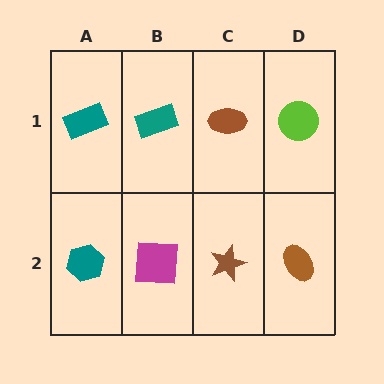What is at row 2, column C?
A brown star.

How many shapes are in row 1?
4 shapes.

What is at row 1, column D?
A lime circle.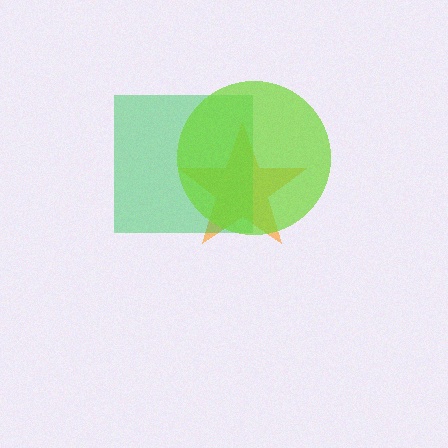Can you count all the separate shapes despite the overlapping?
Yes, there are 3 separate shapes.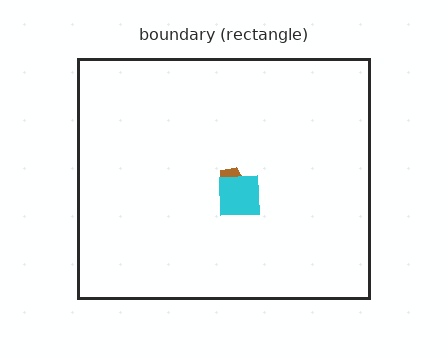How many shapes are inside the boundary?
2 inside, 0 outside.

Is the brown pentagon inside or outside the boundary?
Inside.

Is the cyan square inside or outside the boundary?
Inside.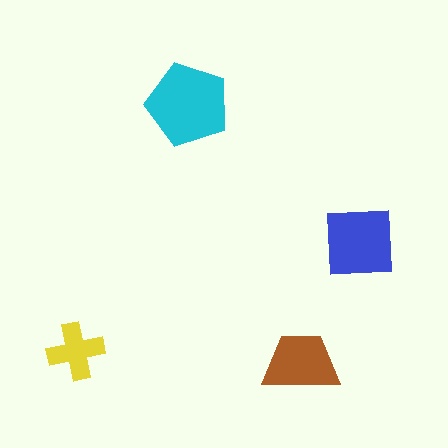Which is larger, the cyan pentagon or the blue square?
The cyan pentagon.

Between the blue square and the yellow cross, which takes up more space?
The blue square.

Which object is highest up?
The cyan pentagon is topmost.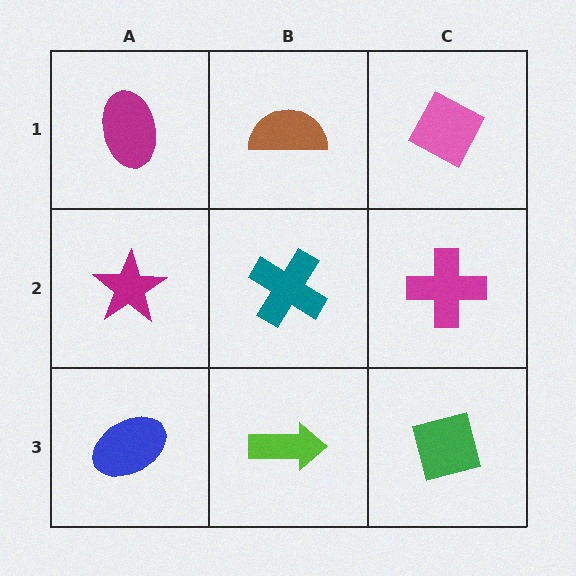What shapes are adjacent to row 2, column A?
A magenta ellipse (row 1, column A), a blue ellipse (row 3, column A), a teal cross (row 2, column B).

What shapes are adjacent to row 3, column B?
A teal cross (row 2, column B), a blue ellipse (row 3, column A), a green square (row 3, column C).